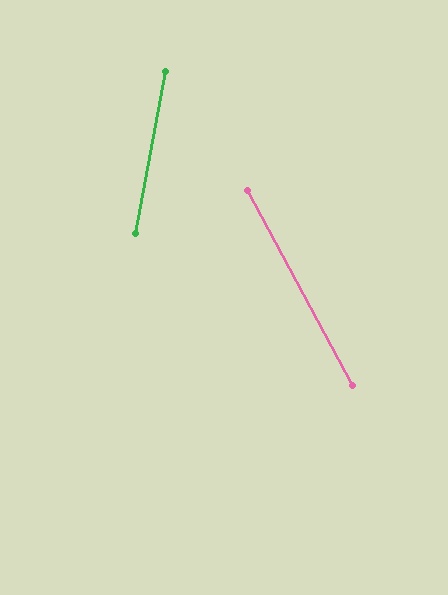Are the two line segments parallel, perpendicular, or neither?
Neither parallel nor perpendicular — they differ by about 39°.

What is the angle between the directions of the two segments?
Approximately 39 degrees.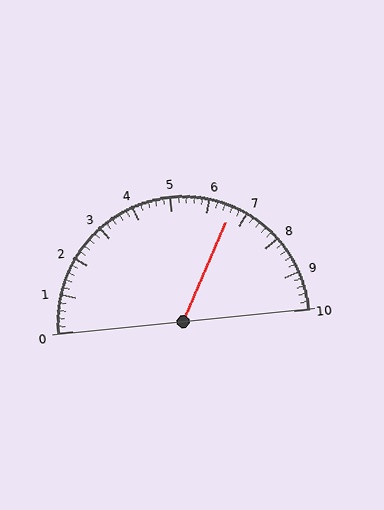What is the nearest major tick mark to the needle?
The nearest major tick mark is 7.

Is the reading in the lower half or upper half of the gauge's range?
The reading is in the upper half of the range (0 to 10).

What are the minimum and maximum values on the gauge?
The gauge ranges from 0 to 10.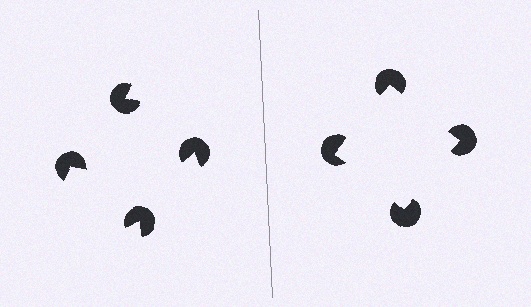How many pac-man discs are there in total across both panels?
8 — 4 on each side.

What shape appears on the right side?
An illusory square.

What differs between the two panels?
The pac-man discs are positioned identically on both sides; only the wedge orientations differ. On the right they align to a square; on the left they are misaligned.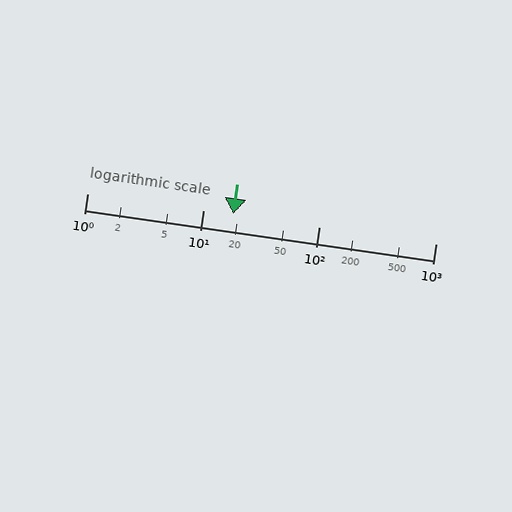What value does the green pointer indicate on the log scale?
The pointer indicates approximately 18.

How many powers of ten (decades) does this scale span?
The scale spans 3 decades, from 1 to 1000.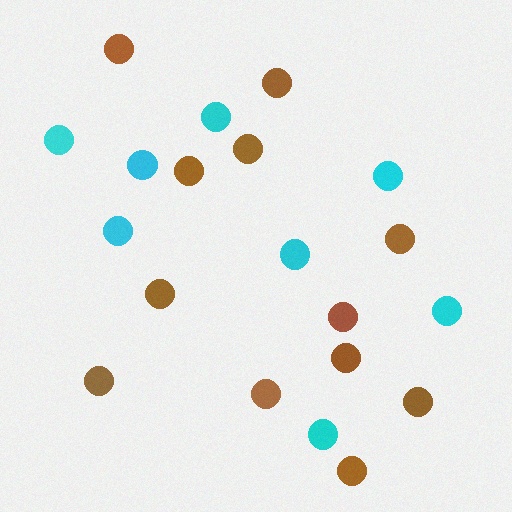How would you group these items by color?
There are 2 groups: one group of brown circles (12) and one group of cyan circles (8).